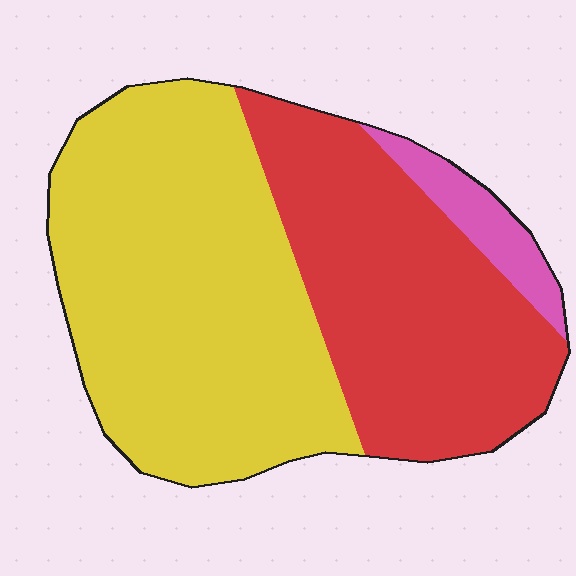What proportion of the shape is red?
Red covers 39% of the shape.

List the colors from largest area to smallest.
From largest to smallest: yellow, red, pink.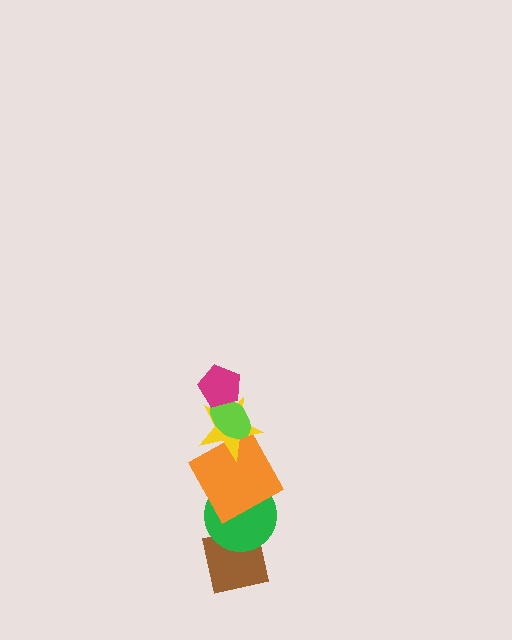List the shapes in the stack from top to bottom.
From top to bottom: the magenta pentagon, the lime ellipse, the yellow star, the orange square, the green circle, the brown square.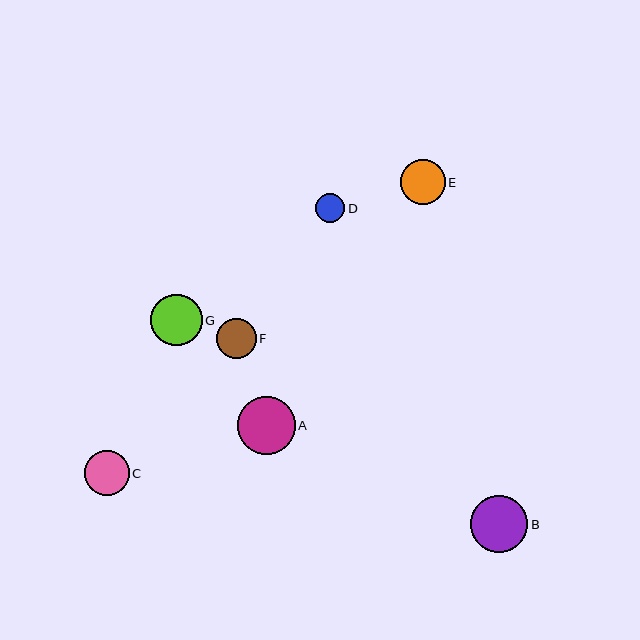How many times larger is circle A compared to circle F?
Circle A is approximately 1.5 times the size of circle F.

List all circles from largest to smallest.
From largest to smallest: A, B, G, E, C, F, D.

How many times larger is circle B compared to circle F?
Circle B is approximately 1.4 times the size of circle F.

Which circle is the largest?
Circle A is the largest with a size of approximately 58 pixels.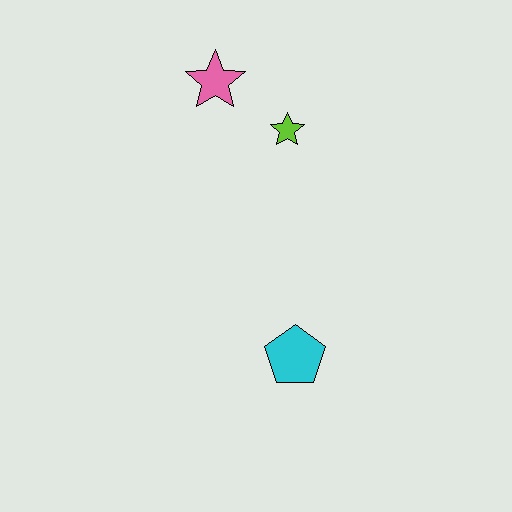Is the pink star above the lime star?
Yes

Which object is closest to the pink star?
The lime star is closest to the pink star.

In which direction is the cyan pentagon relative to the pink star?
The cyan pentagon is below the pink star.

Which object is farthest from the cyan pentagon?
The pink star is farthest from the cyan pentagon.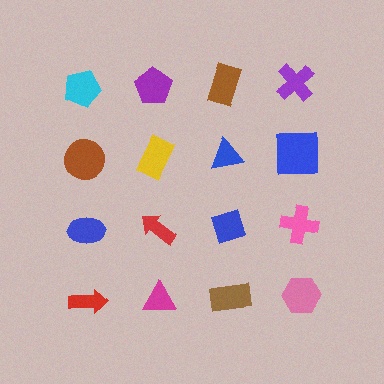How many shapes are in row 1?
4 shapes.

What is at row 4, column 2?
A magenta triangle.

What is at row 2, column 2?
A yellow rectangle.